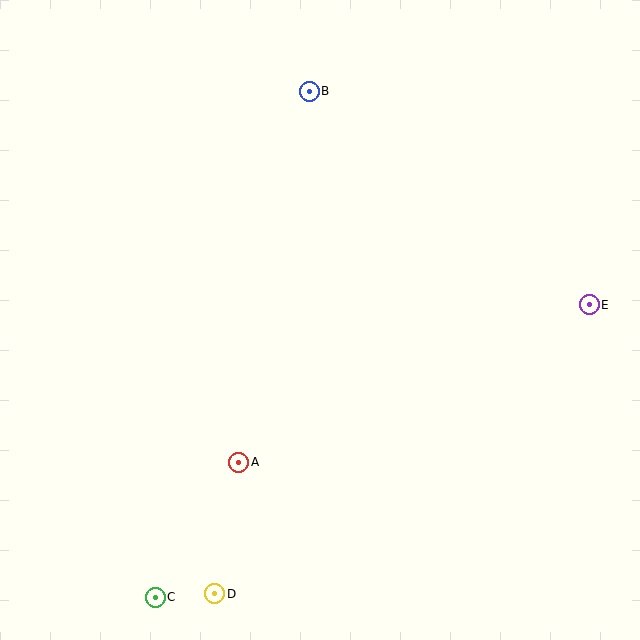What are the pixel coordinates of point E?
Point E is at (589, 305).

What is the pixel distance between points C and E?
The distance between C and E is 523 pixels.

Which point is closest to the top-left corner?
Point B is closest to the top-left corner.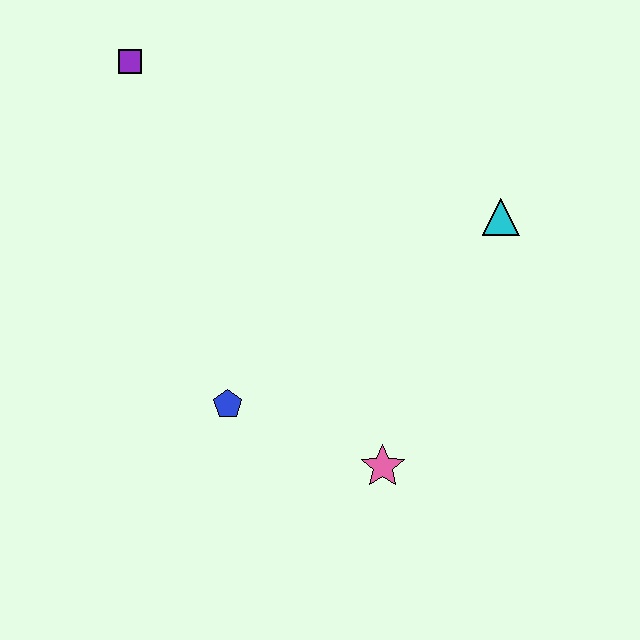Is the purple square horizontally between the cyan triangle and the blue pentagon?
No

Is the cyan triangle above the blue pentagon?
Yes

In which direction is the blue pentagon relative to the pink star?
The blue pentagon is to the left of the pink star.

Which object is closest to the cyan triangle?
The pink star is closest to the cyan triangle.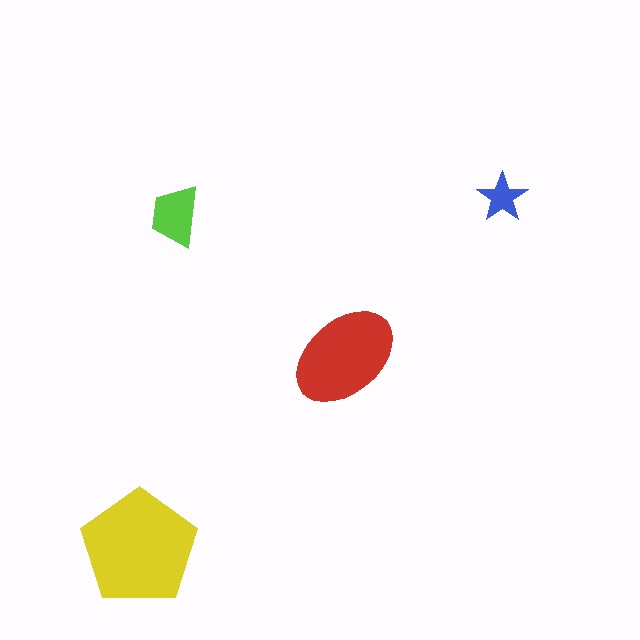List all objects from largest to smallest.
The yellow pentagon, the red ellipse, the lime trapezoid, the blue star.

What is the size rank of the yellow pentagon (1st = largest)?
1st.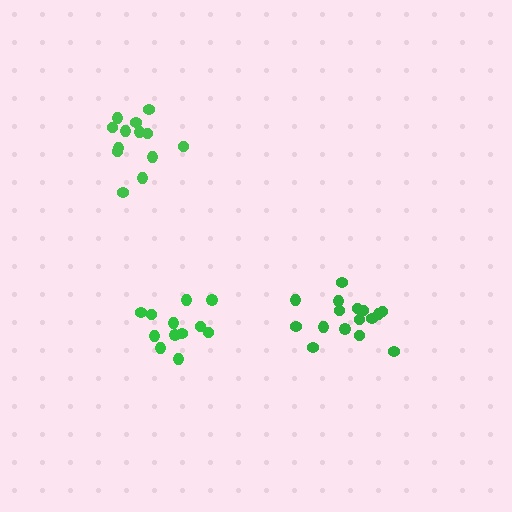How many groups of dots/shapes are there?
There are 3 groups.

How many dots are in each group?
Group 1: 13 dots, Group 2: 12 dots, Group 3: 16 dots (41 total).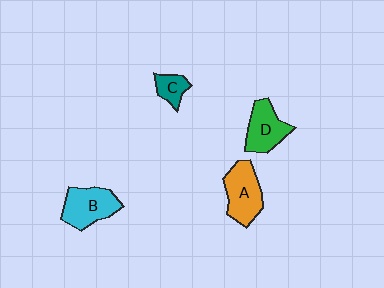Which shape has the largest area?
Shape A (orange).